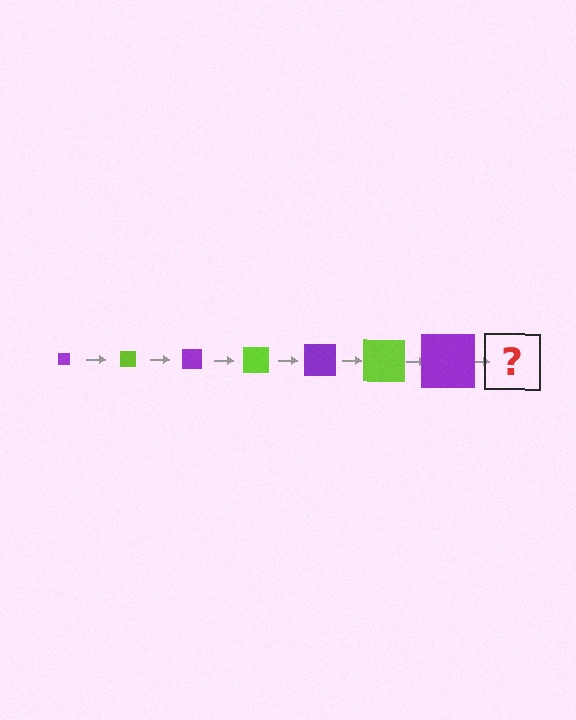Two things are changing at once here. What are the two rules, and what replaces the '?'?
The two rules are that the square grows larger each step and the color cycles through purple and lime. The '?' should be a lime square, larger than the previous one.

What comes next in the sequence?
The next element should be a lime square, larger than the previous one.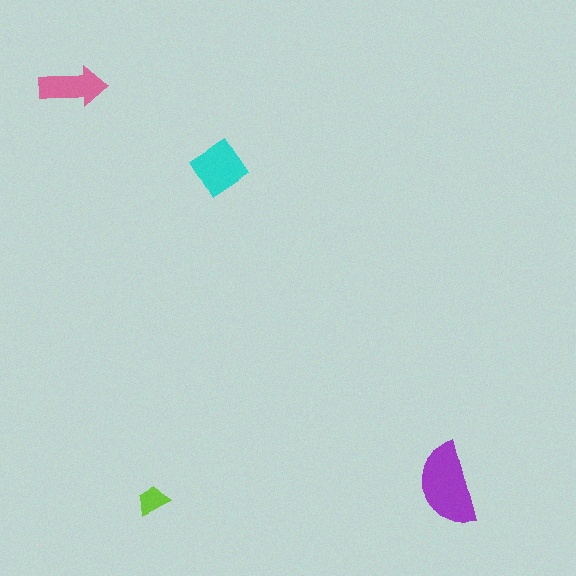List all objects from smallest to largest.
The lime trapezoid, the pink arrow, the cyan diamond, the purple semicircle.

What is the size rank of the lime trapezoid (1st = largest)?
4th.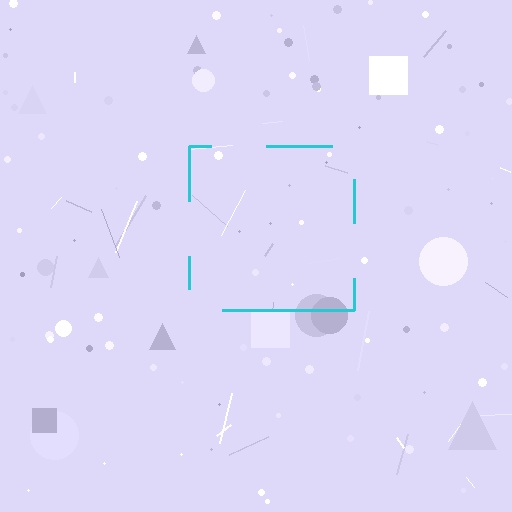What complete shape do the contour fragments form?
The contour fragments form a square.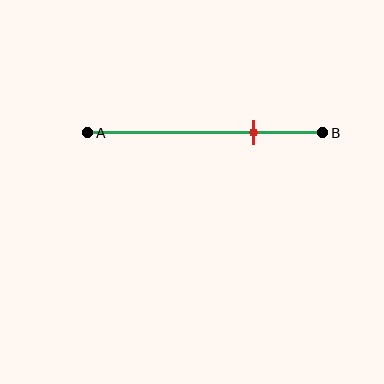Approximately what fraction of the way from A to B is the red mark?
The red mark is approximately 70% of the way from A to B.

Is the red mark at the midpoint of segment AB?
No, the mark is at about 70% from A, not at the 50% midpoint.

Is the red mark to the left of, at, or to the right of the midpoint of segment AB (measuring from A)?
The red mark is to the right of the midpoint of segment AB.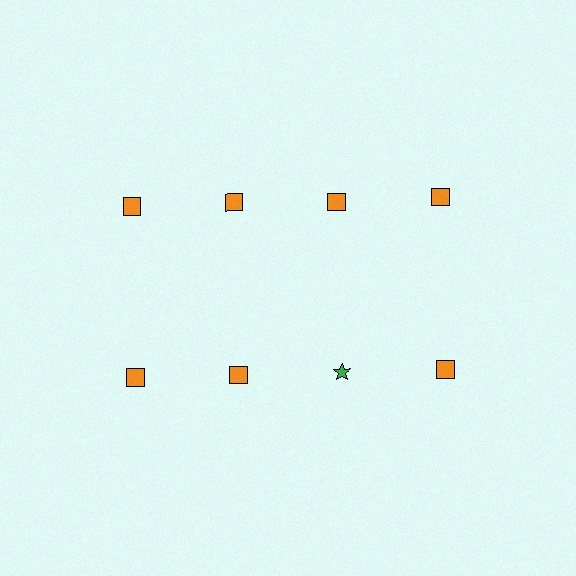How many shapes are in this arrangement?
There are 8 shapes arranged in a grid pattern.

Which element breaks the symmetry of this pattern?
The green star in the second row, center column breaks the symmetry. All other shapes are orange squares.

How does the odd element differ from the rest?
It differs in both color (green instead of orange) and shape (star instead of square).